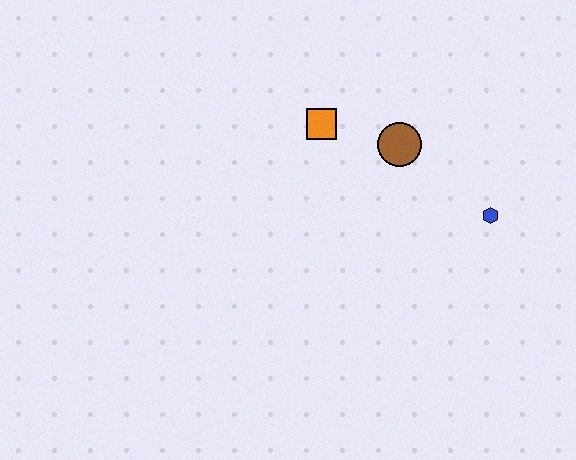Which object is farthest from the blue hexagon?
The orange square is farthest from the blue hexagon.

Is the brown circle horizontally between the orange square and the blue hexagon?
Yes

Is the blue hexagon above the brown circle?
No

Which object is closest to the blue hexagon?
The brown circle is closest to the blue hexagon.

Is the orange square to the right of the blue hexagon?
No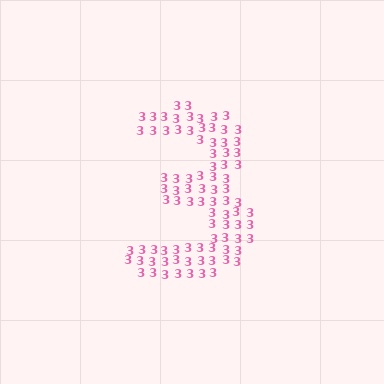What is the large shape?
The large shape is the digit 3.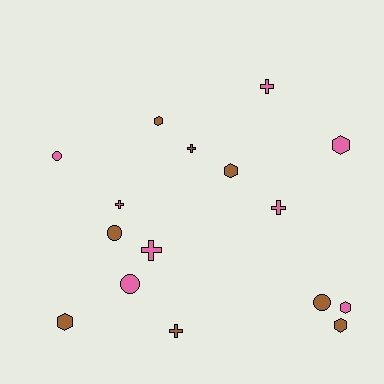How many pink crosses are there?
There are 4 pink crosses.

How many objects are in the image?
There are 16 objects.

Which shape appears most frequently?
Cross, with 6 objects.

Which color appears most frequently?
Brown, with 8 objects.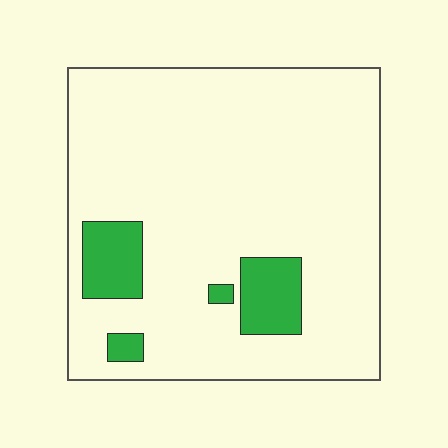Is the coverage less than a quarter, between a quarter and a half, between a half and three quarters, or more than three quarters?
Less than a quarter.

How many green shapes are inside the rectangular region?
4.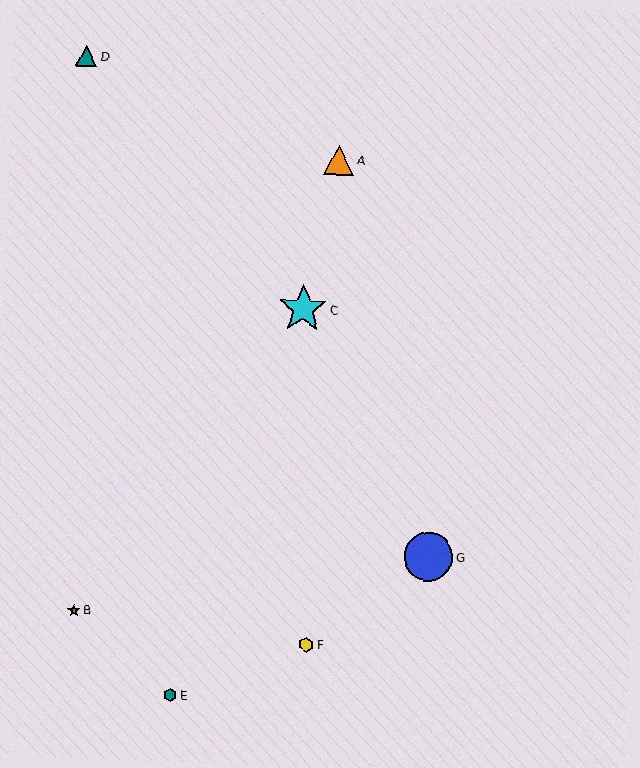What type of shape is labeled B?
Shape B is a brown star.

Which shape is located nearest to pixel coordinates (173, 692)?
The teal hexagon (labeled E) at (170, 695) is nearest to that location.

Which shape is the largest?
The cyan star (labeled C) is the largest.